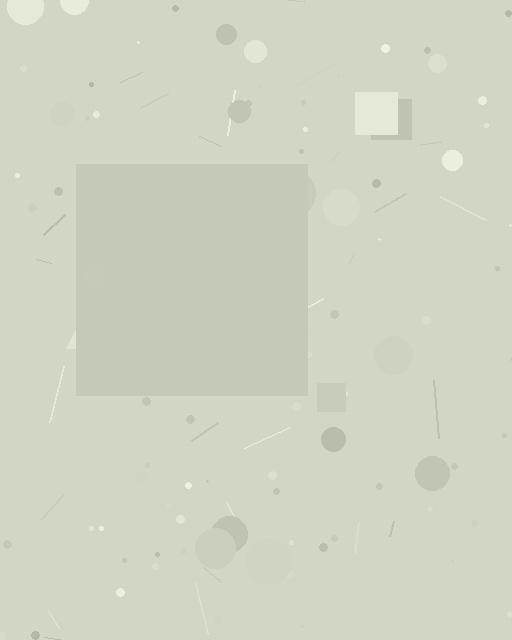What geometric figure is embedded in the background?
A square is embedded in the background.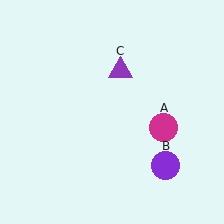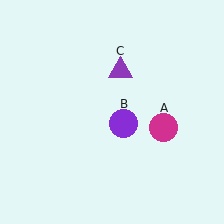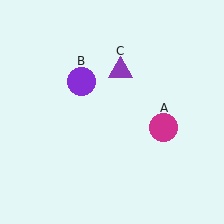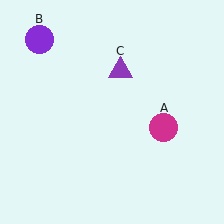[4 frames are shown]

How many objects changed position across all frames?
1 object changed position: purple circle (object B).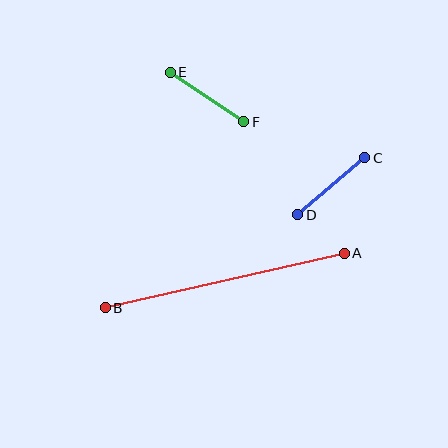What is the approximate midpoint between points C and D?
The midpoint is at approximately (331, 186) pixels.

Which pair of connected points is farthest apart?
Points A and B are farthest apart.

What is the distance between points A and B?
The distance is approximately 245 pixels.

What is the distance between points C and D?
The distance is approximately 88 pixels.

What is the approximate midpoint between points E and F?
The midpoint is at approximately (207, 97) pixels.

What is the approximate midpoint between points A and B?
The midpoint is at approximately (225, 280) pixels.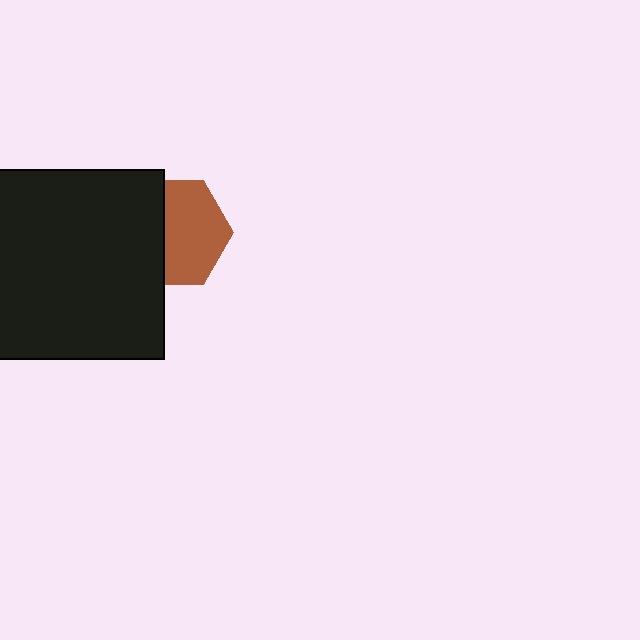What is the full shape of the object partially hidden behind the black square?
The partially hidden object is a brown hexagon.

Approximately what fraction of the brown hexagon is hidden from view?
Roughly 41% of the brown hexagon is hidden behind the black square.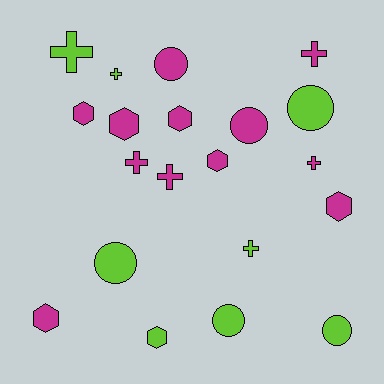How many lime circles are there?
There are 4 lime circles.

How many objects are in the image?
There are 20 objects.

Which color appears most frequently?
Magenta, with 12 objects.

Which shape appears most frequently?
Hexagon, with 7 objects.